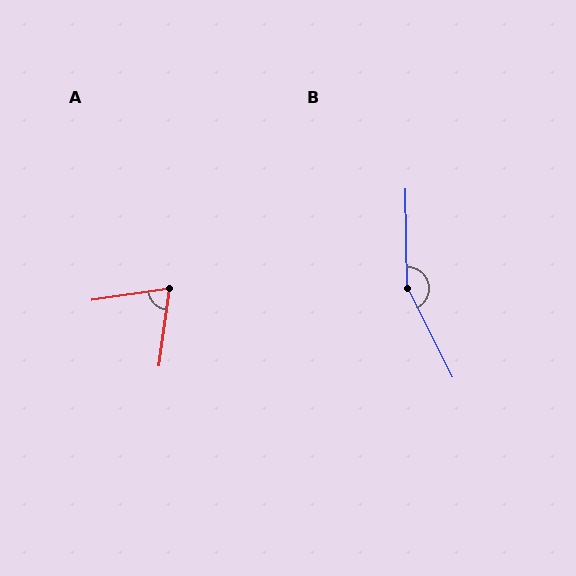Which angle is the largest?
B, at approximately 154 degrees.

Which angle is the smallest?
A, at approximately 74 degrees.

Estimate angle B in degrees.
Approximately 154 degrees.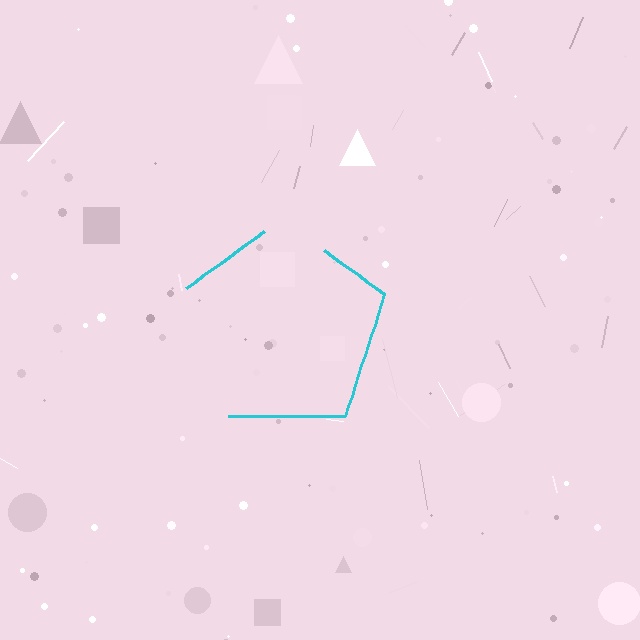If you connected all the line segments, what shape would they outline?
They would outline a pentagon.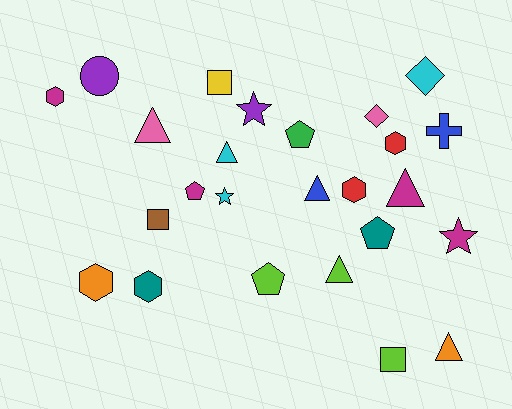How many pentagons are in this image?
There are 4 pentagons.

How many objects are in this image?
There are 25 objects.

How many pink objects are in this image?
There are 2 pink objects.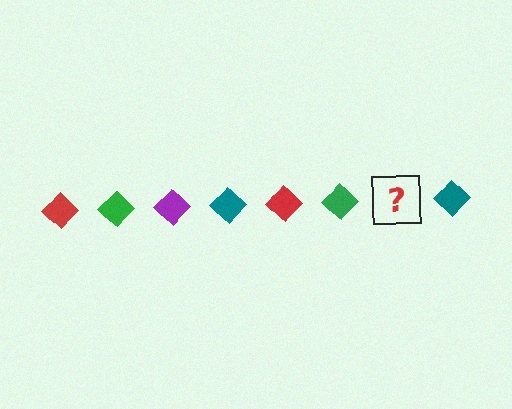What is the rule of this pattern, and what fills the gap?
The rule is that the pattern cycles through red, green, purple, teal diamonds. The gap should be filled with a purple diamond.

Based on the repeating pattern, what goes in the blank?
The blank should be a purple diamond.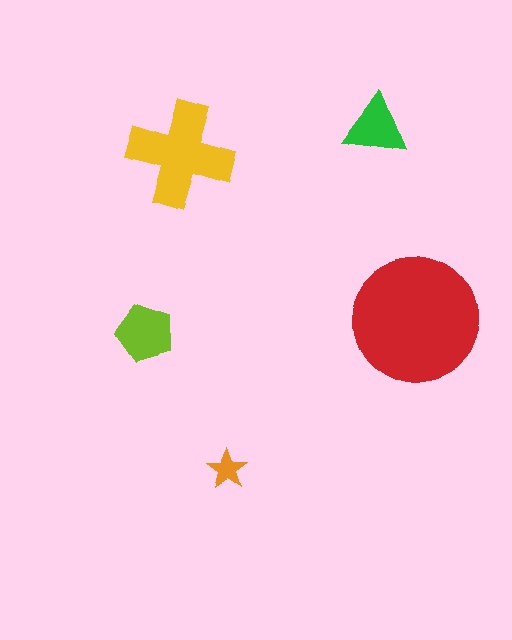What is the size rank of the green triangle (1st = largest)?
4th.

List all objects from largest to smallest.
The red circle, the yellow cross, the lime pentagon, the green triangle, the orange star.